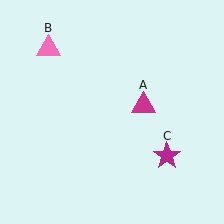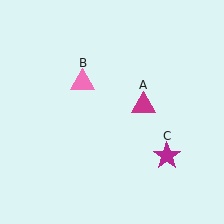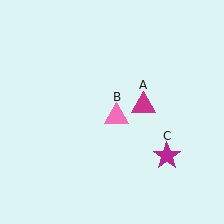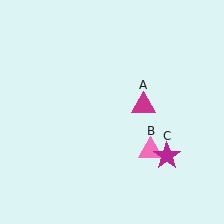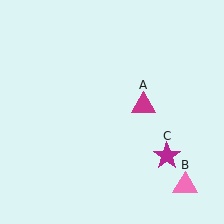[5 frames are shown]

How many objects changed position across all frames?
1 object changed position: pink triangle (object B).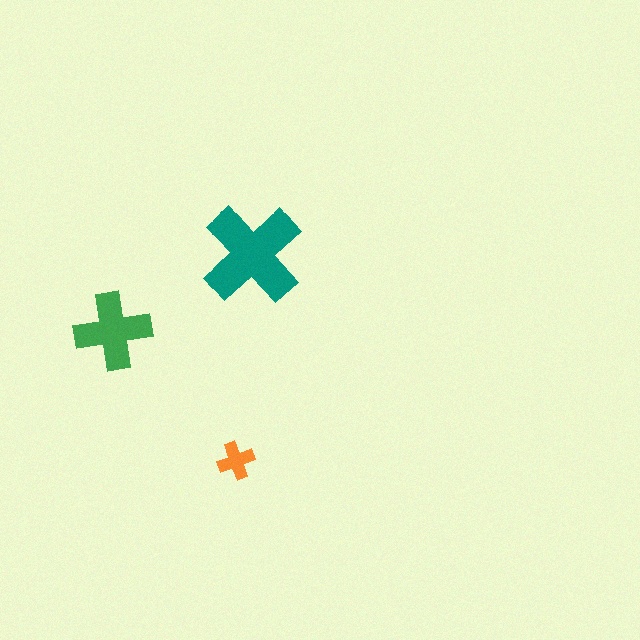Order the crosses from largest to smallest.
the teal one, the green one, the orange one.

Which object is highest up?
The teal cross is topmost.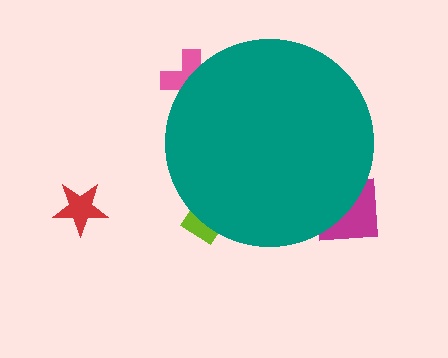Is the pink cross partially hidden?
Yes, the pink cross is partially hidden behind the teal circle.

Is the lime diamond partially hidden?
Yes, the lime diamond is partially hidden behind the teal circle.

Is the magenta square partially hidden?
Yes, the magenta square is partially hidden behind the teal circle.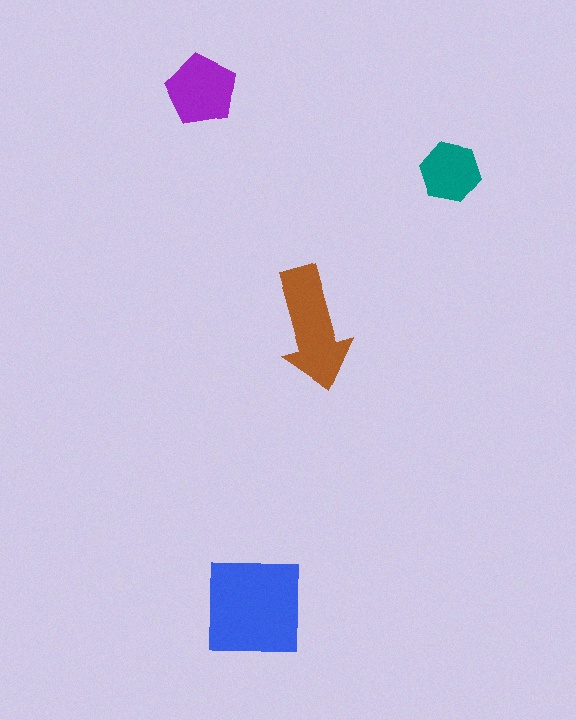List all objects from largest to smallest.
The blue square, the brown arrow, the purple pentagon, the teal hexagon.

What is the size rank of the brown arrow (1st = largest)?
2nd.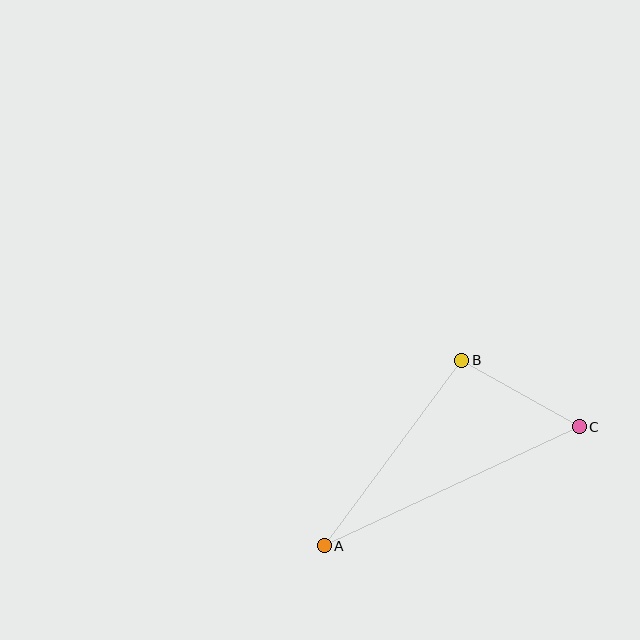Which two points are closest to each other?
Points B and C are closest to each other.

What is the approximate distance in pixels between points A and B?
The distance between A and B is approximately 231 pixels.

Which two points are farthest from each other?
Points A and C are farthest from each other.